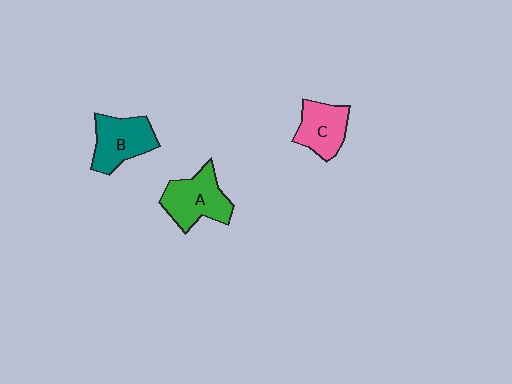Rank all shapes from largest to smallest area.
From largest to smallest: A (green), B (teal), C (pink).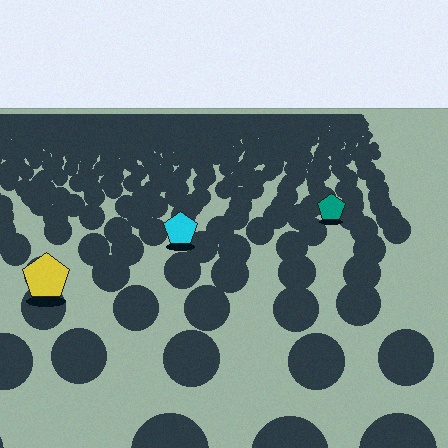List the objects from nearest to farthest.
From nearest to farthest: the yellow pentagon, the cyan pentagon, the teal pentagon.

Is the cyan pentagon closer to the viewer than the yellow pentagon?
No. The yellow pentagon is closer — you can tell from the texture gradient: the ground texture is coarser near it.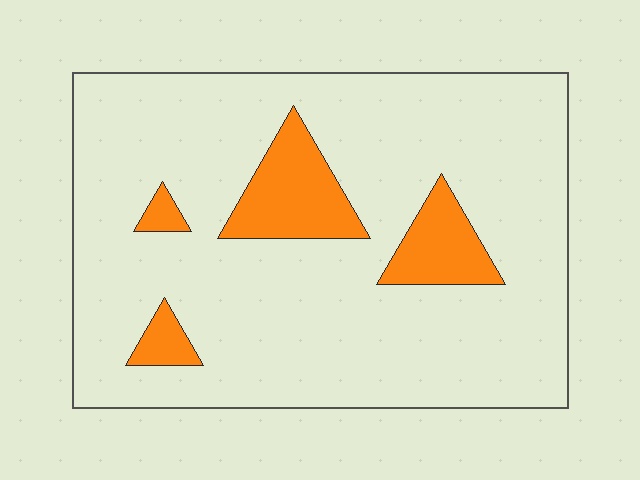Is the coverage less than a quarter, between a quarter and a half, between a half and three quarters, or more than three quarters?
Less than a quarter.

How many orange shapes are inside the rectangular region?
4.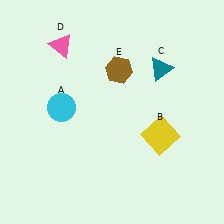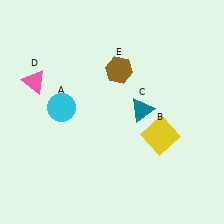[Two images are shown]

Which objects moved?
The objects that moved are: the teal triangle (C), the pink triangle (D).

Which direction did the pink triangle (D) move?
The pink triangle (D) moved down.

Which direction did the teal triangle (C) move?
The teal triangle (C) moved down.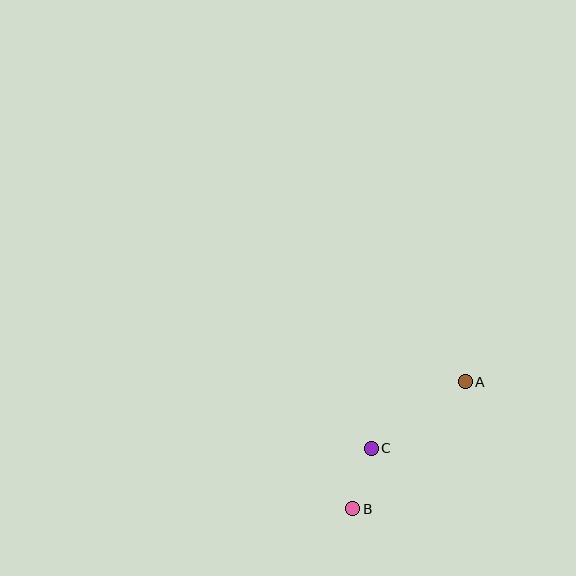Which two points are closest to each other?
Points B and C are closest to each other.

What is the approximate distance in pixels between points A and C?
The distance between A and C is approximately 115 pixels.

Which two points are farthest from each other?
Points A and B are farthest from each other.